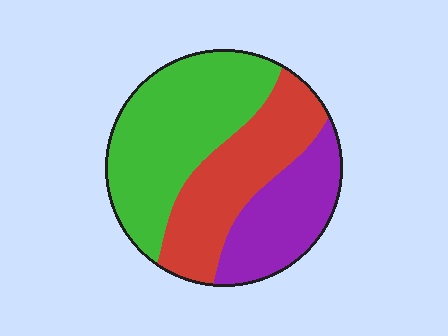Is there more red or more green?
Green.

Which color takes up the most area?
Green, at roughly 45%.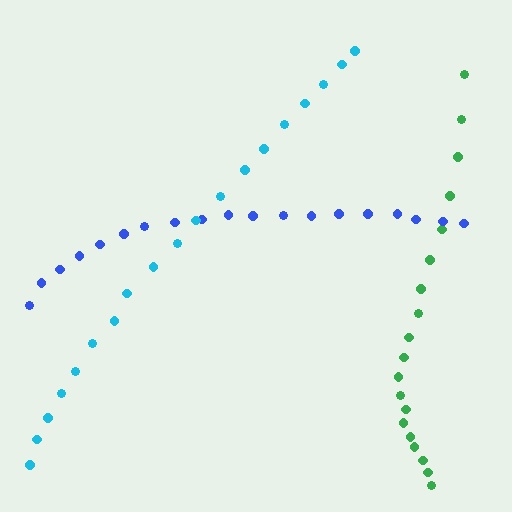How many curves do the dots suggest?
There are 3 distinct paths.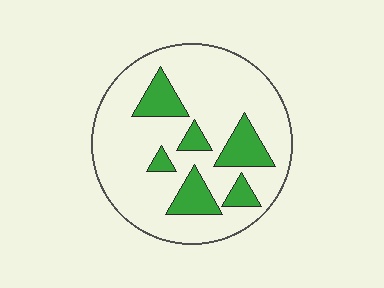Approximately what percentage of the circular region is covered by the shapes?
Approximately 20%.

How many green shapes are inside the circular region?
6.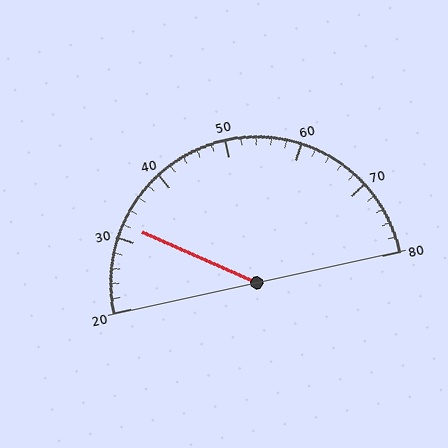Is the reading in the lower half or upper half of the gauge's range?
The reading is in the lower half of the range (20 to 80).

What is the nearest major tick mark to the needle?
The nearest major tick mark is 30.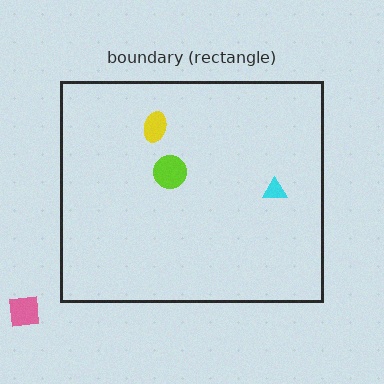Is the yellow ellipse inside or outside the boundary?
Inside.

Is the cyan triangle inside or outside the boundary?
Inside.